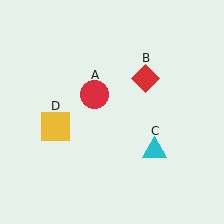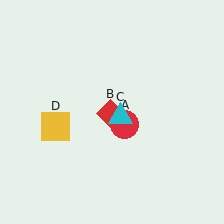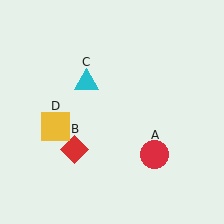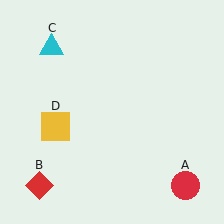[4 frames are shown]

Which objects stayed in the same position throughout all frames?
Yellow square (object D) remained stationary.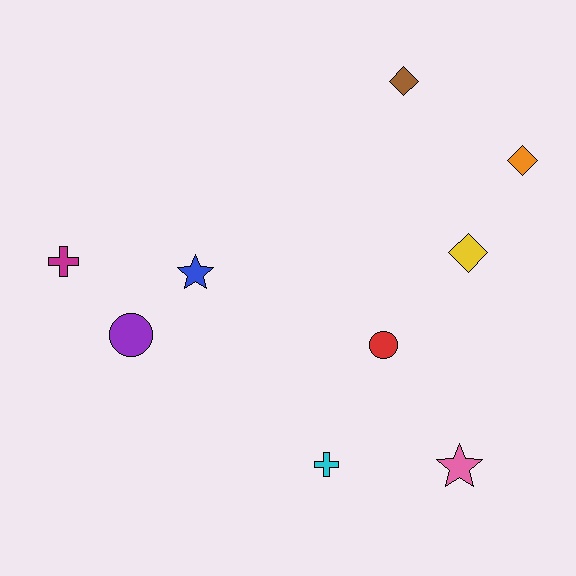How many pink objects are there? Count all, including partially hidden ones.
There is 1 pink object.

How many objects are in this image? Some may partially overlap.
There are 9 objects.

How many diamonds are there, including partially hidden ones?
There are 3 diamonds.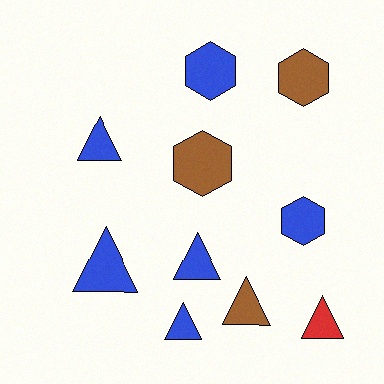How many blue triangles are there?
There are 4 blue triangles.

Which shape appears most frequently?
Triangle, with 6 objects.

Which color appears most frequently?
Blue, with 6 objects.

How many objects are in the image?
There are 10 objects.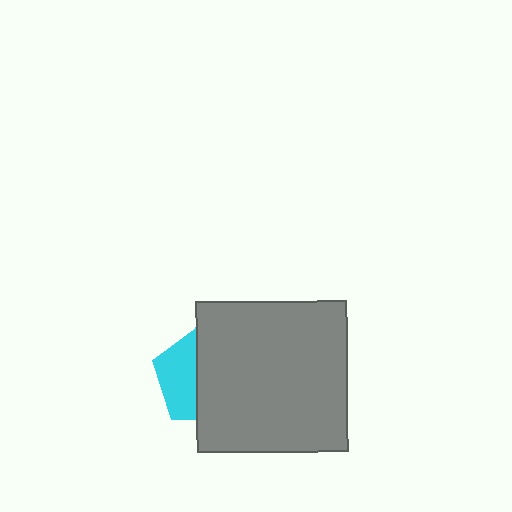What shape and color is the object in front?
The object in front is a gray square.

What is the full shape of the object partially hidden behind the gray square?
The partially hidden object is a cyan pentagon.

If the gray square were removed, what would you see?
You would see the complete cyan pentagon.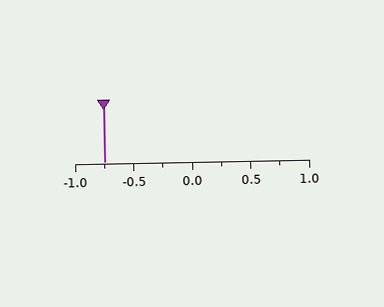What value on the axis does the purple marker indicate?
The marker indicates approximately -0.75.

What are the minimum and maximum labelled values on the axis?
The axis runs from -1.0 to 1.0.